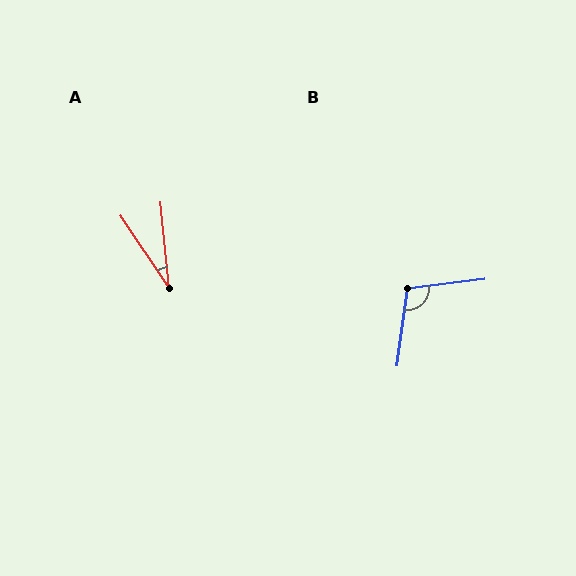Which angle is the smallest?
A, at approximately 28 degrees.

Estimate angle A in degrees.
Approximately 28 degrees.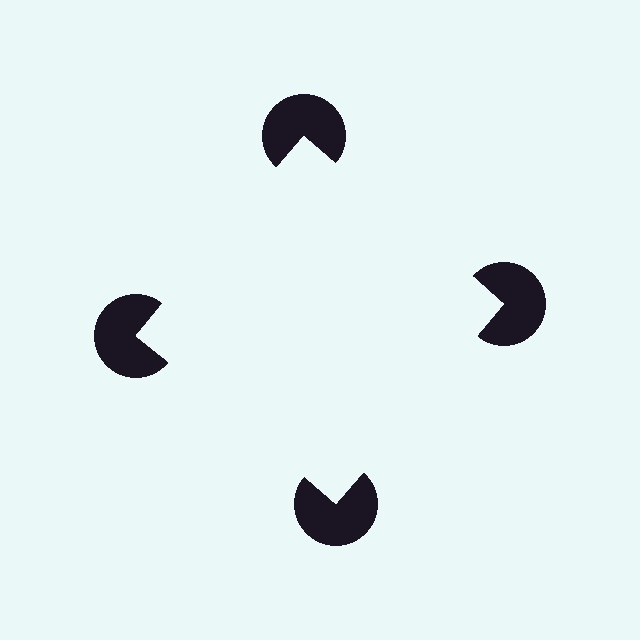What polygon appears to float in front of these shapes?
An illusory square — its edges are inferred from the aligned wedge cuts in the pac-man discs, not physically drawn.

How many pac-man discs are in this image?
There are 4 — one at each vertex of the illusory square.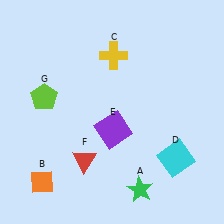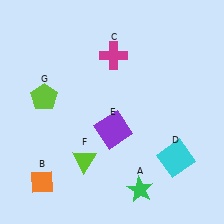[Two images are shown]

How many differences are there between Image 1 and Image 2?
There are 2 differences between the two images.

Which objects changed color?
C changed from yellow to magenta. F changed from red to lime.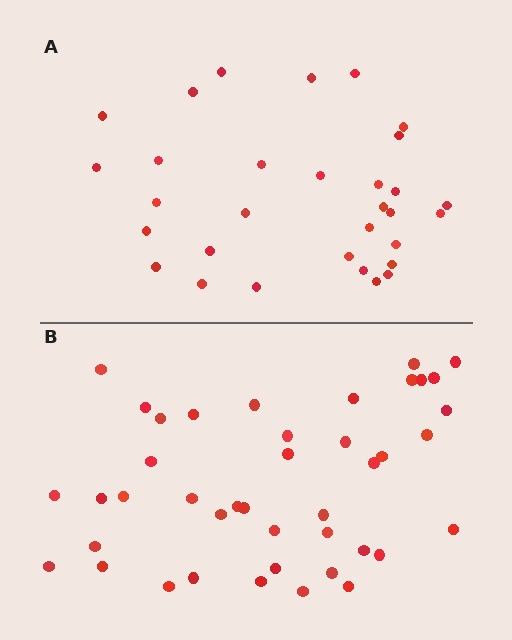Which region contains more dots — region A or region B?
Region B (the bottom region) has more dots.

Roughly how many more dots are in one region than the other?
Region B has roughly 12 or so more dots than region A.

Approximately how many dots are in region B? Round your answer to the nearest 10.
About 40 dots. (The exact count is 42, which rounds to 40.)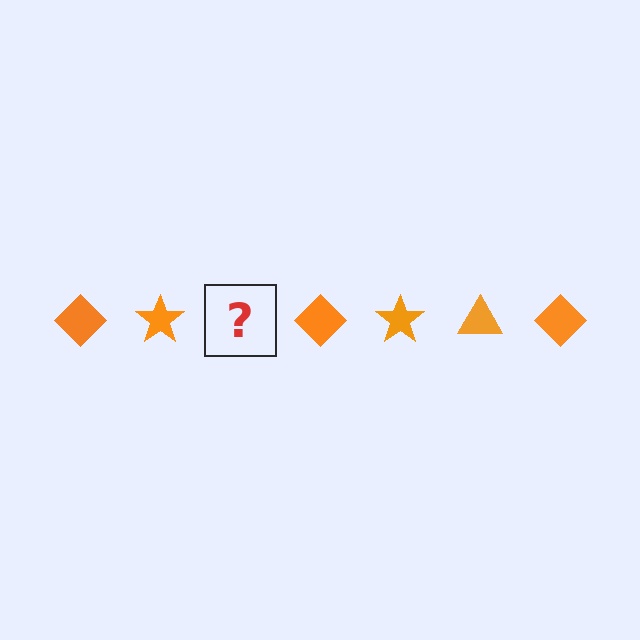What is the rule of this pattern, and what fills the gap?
The rule is that the pattern cycles through diamond, star, triangle shapes in orange. The gap should be filled with an orange triangle.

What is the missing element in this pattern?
The missing element is an orange triangle.